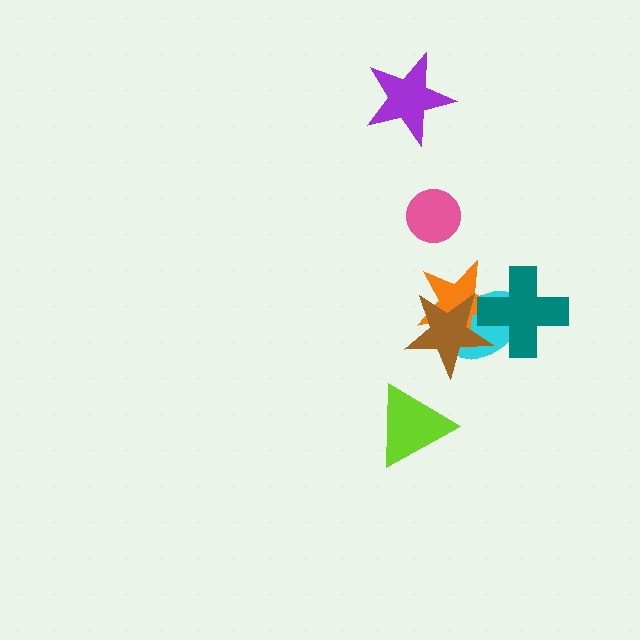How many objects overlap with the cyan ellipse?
3 objects overlap with the cyan ellipse.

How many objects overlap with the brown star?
3 objects overlap with the brown star.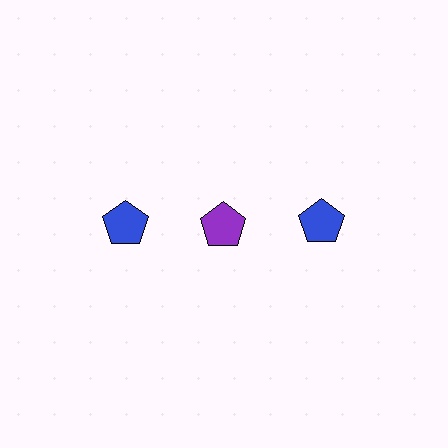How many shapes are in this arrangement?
There are 3 shapes arranged in a grid pattern.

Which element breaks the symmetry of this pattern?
The purple pentagon in the top row, second from left column breaks the symmetry. All other shapes are blue pentagons.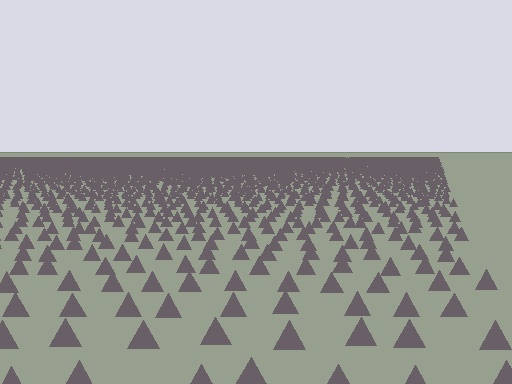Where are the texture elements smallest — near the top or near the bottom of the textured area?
Near the top.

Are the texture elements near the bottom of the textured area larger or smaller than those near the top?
Larger. Near the bottom, elements are closer to the viewer and appear at a bigger on-screen size.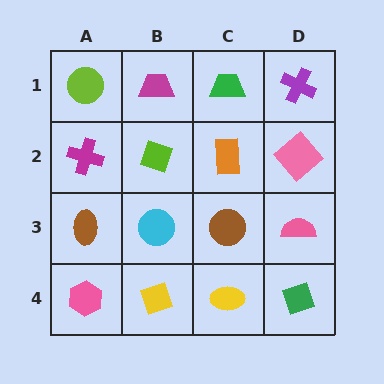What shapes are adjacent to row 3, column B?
A lime diamond (row 2, column B), a yellow diamond (row 4, column B), a brown ellipse (row 3, column A), a brown circle (row 3, column C).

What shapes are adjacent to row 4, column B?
A cyan circle (row 3, column B), a pink hexagon (row 4, column A), a yellow ellipse (row 4, column C).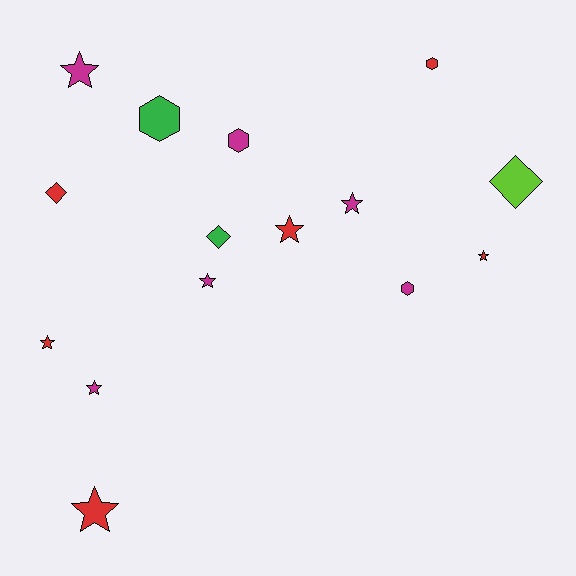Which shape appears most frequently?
Star, with 8 objects.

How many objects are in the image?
There are 15 objects.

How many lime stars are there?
There are no lime stars.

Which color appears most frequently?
Red, with 6 objects.